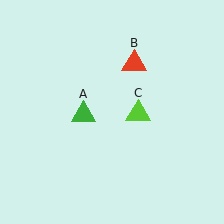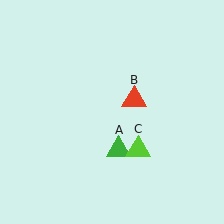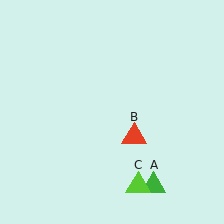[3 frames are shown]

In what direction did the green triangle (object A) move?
The green triangle (object A) moved down and to the right.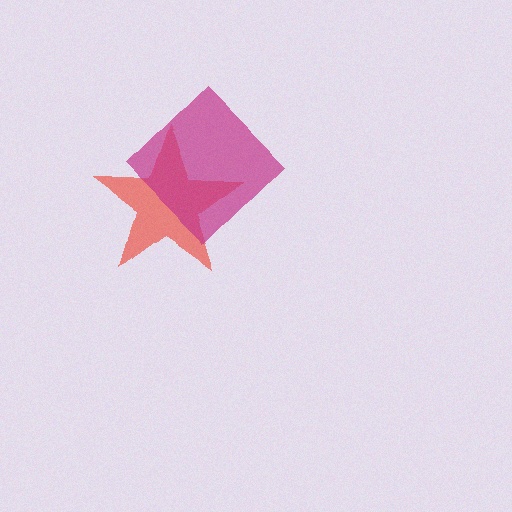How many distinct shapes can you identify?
There are 2 distinct shapes: a red star, a magenta diamond.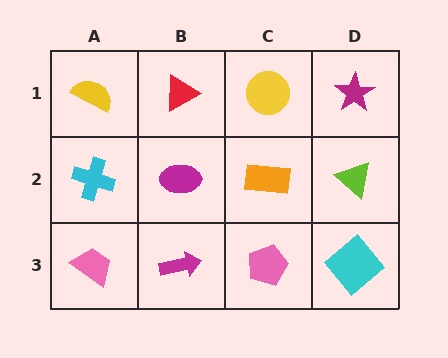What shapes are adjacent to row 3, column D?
A lime triangle (row 2, column D), a pink pentagon (row 3, column C).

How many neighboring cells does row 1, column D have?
2.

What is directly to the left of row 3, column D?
A pink pentagon.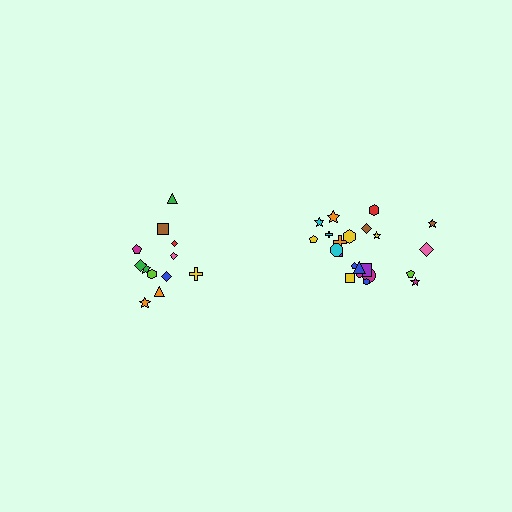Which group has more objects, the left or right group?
The right group.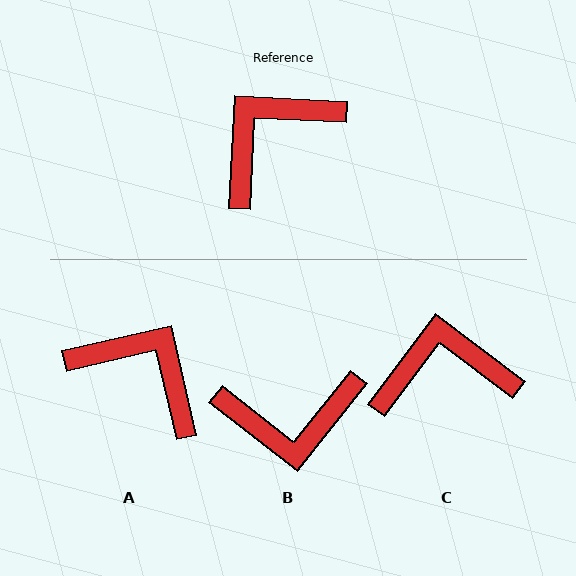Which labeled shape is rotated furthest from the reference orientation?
B, about 145 degrees away.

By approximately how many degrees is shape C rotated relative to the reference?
Approximately 34 degrees clockwise.